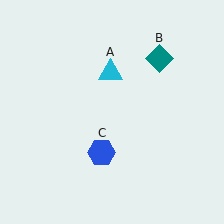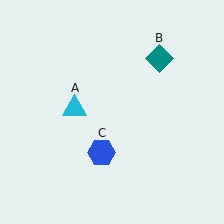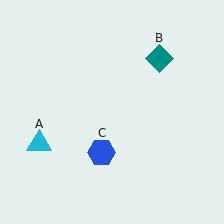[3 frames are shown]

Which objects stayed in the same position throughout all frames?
Teal diamond (object B) and blue hexagon (object C) remained stationary.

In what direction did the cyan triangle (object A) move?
The cyan triangle (object A) moved down and to the left.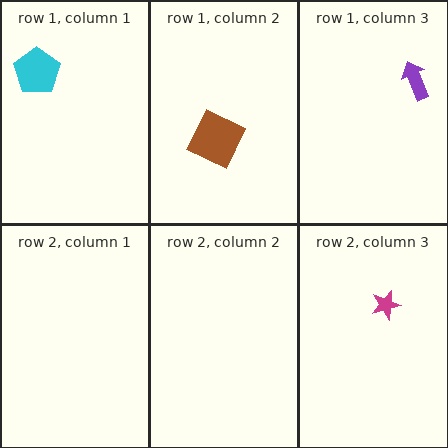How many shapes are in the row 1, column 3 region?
1.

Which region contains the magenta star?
The row 2, column 3 region.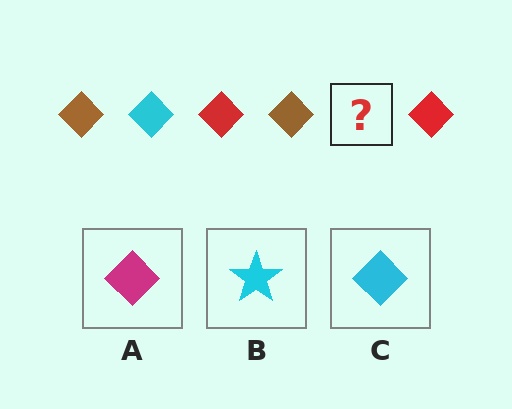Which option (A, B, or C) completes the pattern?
C.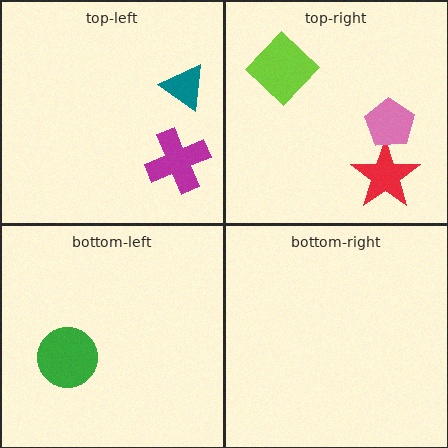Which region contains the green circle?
The bottom-left region.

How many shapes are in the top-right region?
3.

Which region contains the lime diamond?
The top-right region.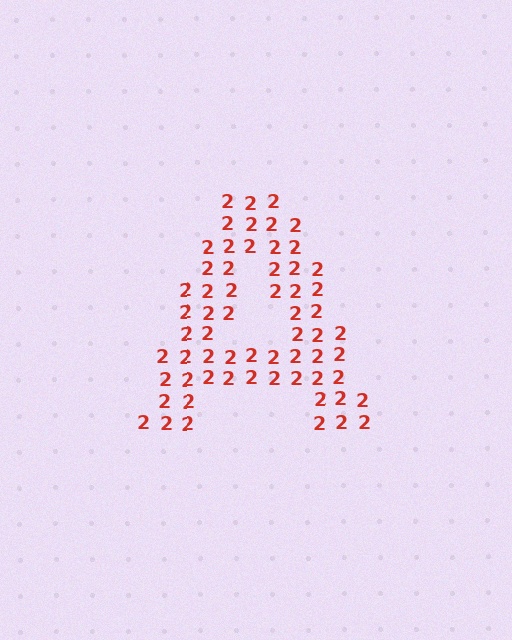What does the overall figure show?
The overall figure shows the letter A.